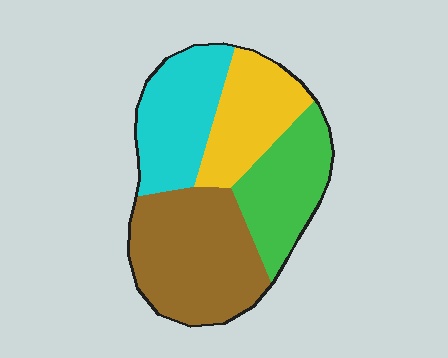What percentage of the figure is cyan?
Cyan covers around 25% of the figure.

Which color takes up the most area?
Brown, at roughly 35%.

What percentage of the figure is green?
Green takes up about one fifth (1/5) of the figure.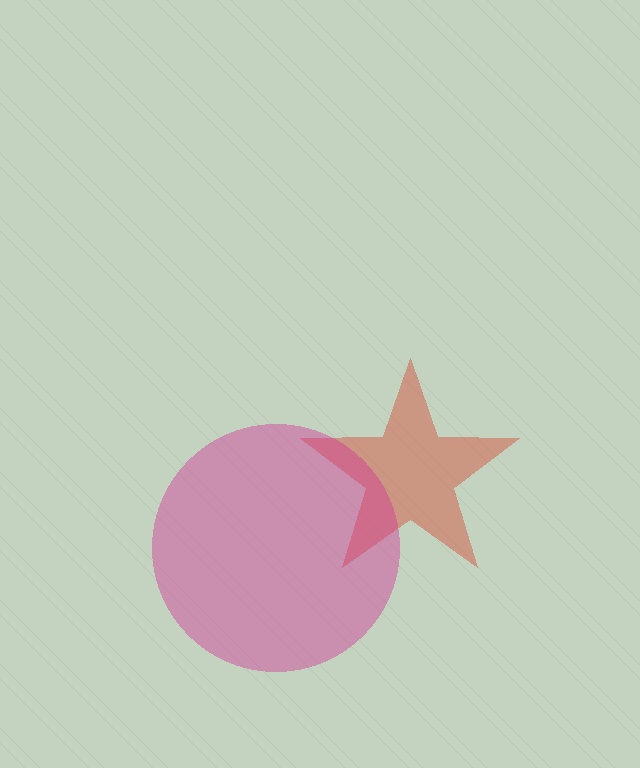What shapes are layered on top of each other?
The layered shapes are: a red star, a magenta circle.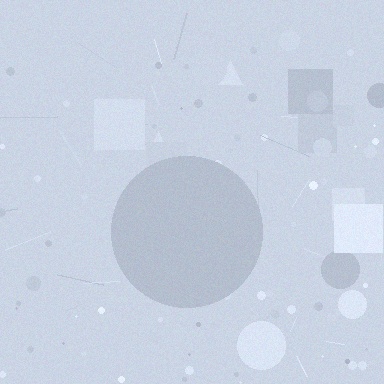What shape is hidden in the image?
A circle is hidden in the image.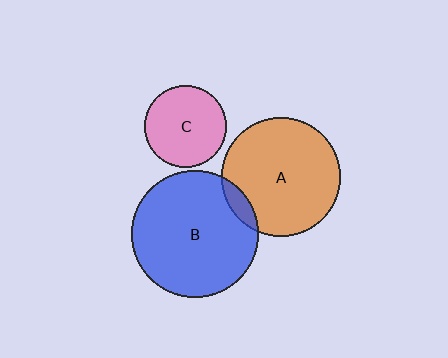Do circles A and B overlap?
Yes.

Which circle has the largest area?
Circle B (blue).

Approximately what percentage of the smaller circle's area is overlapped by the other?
Approximately 10%.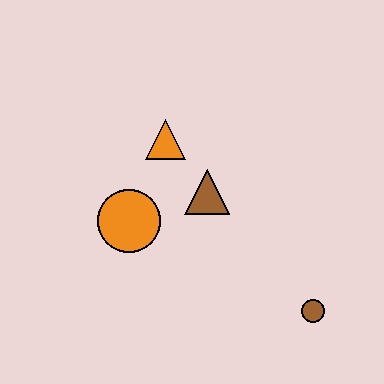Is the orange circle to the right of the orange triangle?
No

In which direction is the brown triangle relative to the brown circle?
The brown triangle is above the brown circle.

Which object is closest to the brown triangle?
The orange triangle is closest to the brown triangle.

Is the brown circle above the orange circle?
No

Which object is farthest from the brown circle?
The orange triangle is farthest from the brown circle.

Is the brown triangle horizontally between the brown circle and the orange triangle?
Yes